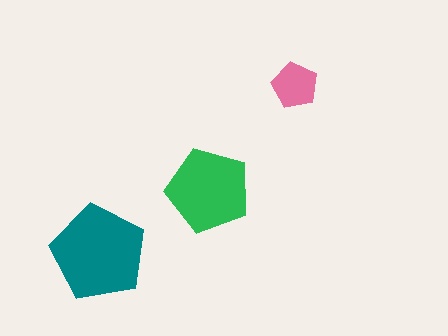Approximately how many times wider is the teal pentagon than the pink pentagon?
About 2 times wider.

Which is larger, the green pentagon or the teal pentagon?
The teal one.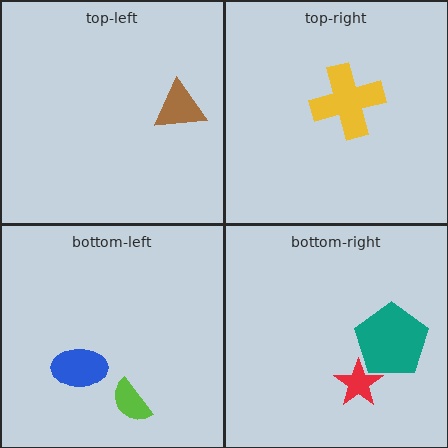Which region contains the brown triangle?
The top-left region.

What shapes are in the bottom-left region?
The lime semicircle, the blue ellipse.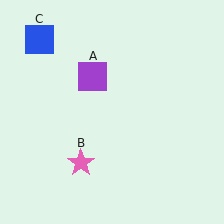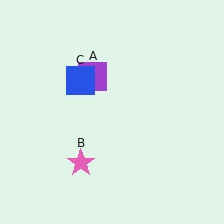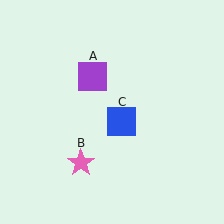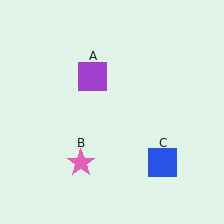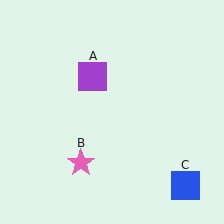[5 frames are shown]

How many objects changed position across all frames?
1 object changed position: blue square (object C).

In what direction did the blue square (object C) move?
The blue square (object C) moved down and to the right.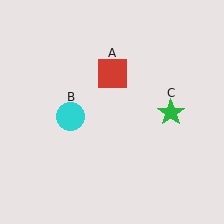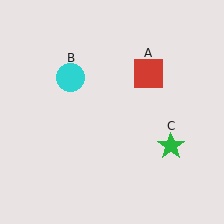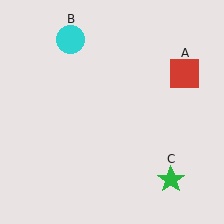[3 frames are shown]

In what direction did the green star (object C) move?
The green star (object C) moved down.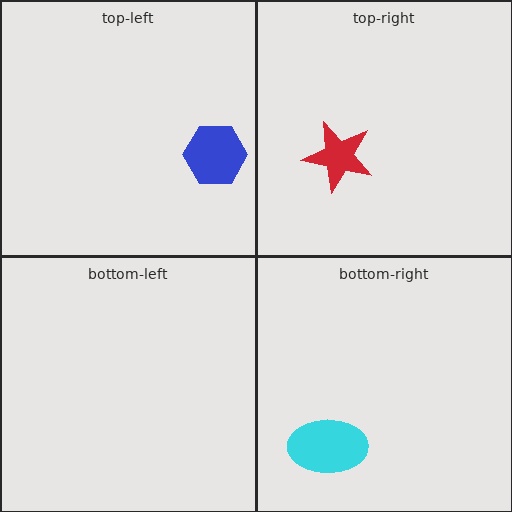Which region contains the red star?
The top-right region.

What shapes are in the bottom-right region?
The cyan ellipse.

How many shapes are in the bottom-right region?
1.